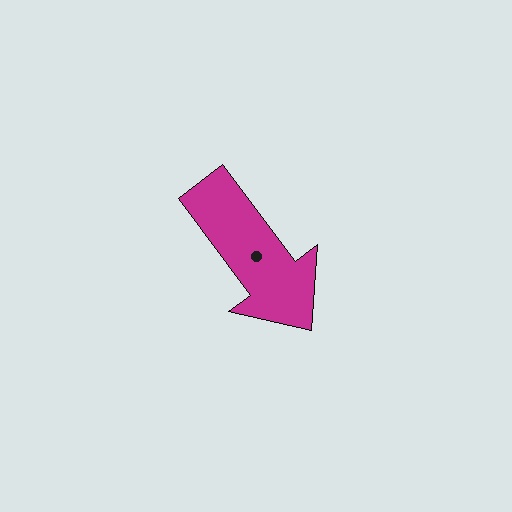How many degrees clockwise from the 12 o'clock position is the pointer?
Approximately 143 degrees.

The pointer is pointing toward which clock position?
Roughly 5 o'clock.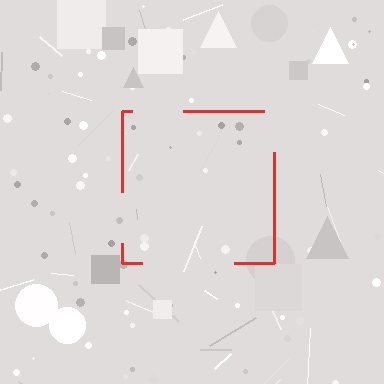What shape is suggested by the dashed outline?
The dashed outline suggests a square.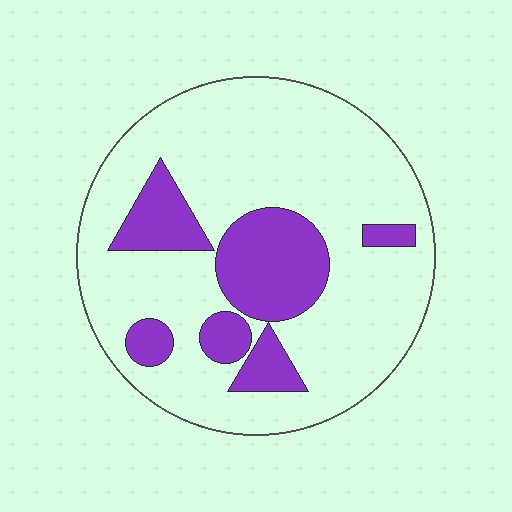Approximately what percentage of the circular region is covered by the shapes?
Approximately 25%.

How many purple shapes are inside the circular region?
6.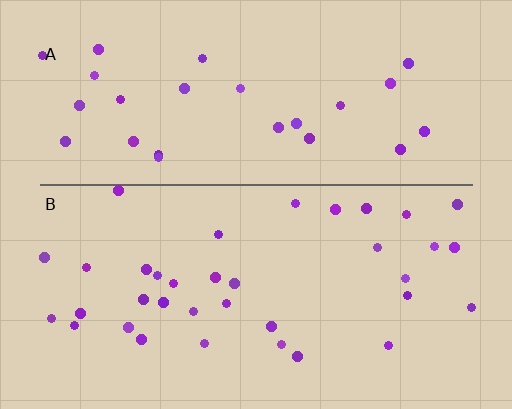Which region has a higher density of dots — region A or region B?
B (the bottom).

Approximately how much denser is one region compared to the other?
Approximately 1.3× — region B over region A.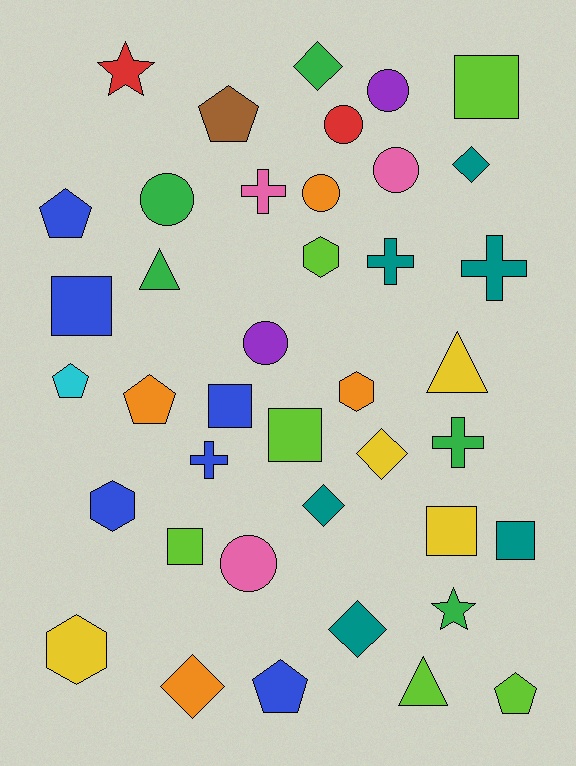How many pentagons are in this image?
There are 6 pentagons.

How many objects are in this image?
There are 40 objects.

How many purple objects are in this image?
There are 2 purple objects.